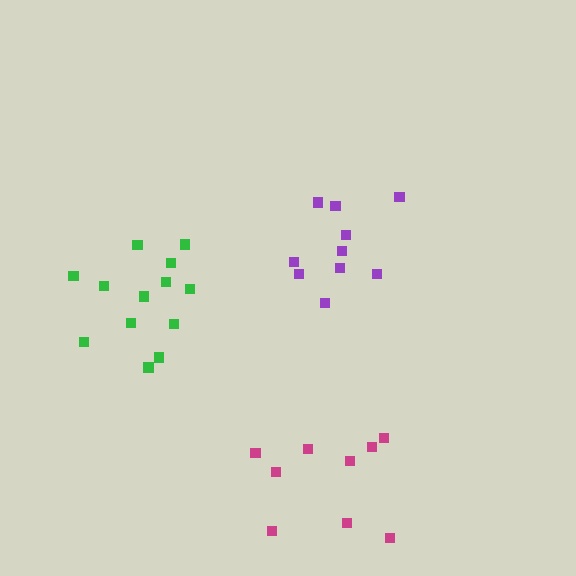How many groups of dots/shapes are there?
There are 3 groups.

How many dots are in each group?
Group 1: 9 dots, Group 2: 13 dots, Group 3: 10 dots (32 total).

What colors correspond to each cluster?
The clusters are colored: magenta, green, purple.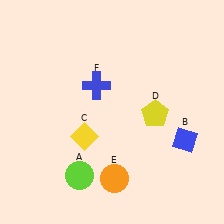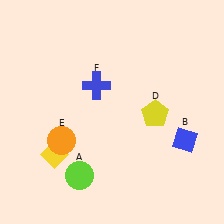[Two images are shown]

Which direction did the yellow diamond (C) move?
The yellow diamond (C) moved left.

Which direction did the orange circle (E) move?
The orange circle (E) moved left.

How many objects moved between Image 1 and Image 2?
2 objects moved between the two images.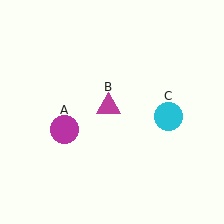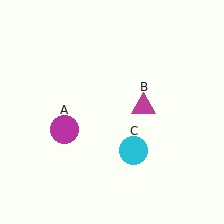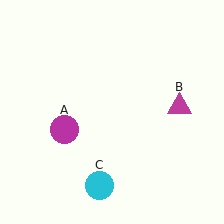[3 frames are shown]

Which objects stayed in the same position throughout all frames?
Magenta circle (object A) remained stationary.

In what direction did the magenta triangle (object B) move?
The magenta triangle (object B) moved right.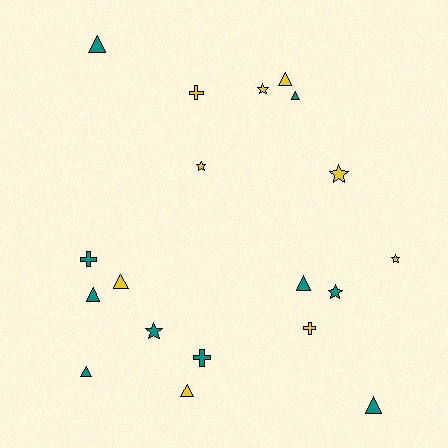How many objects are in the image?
There are 19 objects.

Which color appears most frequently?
Teal, with 10 objects.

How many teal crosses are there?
There are 2 teal crosses.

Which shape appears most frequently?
Triangle, with 9 objects.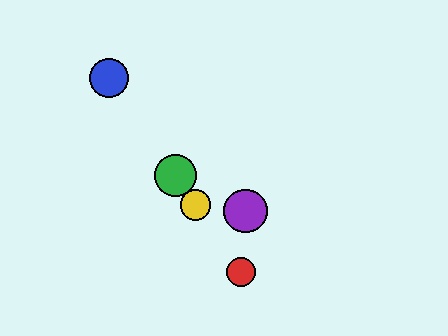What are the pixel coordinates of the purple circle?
The purple circle is at (245, 211).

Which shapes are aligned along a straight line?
The red circle, the blue circle, the green circle, the yellow circle are aligned along a straight line.